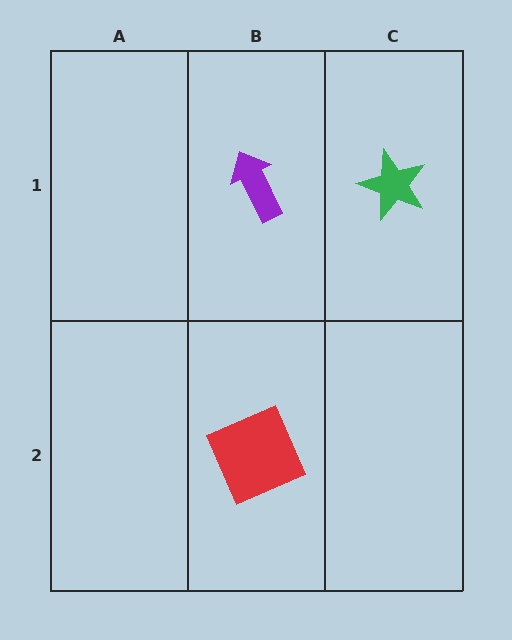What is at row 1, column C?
A green star.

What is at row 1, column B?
A purple arrow.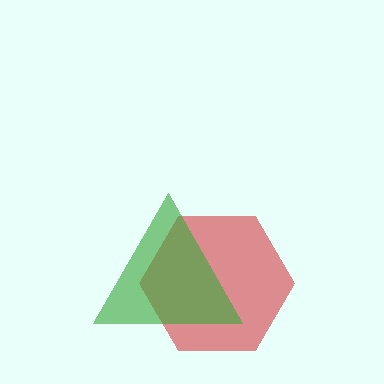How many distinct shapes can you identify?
There are 2 distinct shapes: a red hexagon, a green triangle.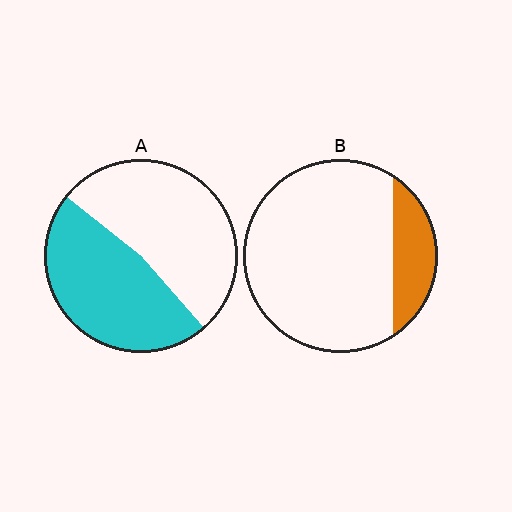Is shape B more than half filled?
No.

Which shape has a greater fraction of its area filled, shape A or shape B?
Shape A.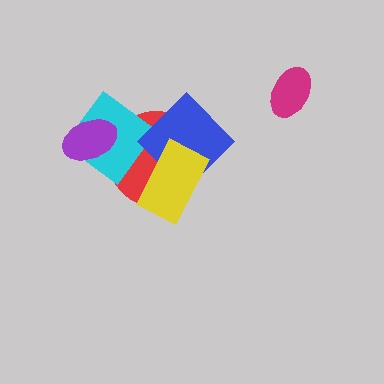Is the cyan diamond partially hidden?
Yes, it is partially covered by another shape.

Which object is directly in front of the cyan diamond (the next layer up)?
The purple ellipse is directly in front of the cyan diamond.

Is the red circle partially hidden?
Yes, it is partially covered by another shape.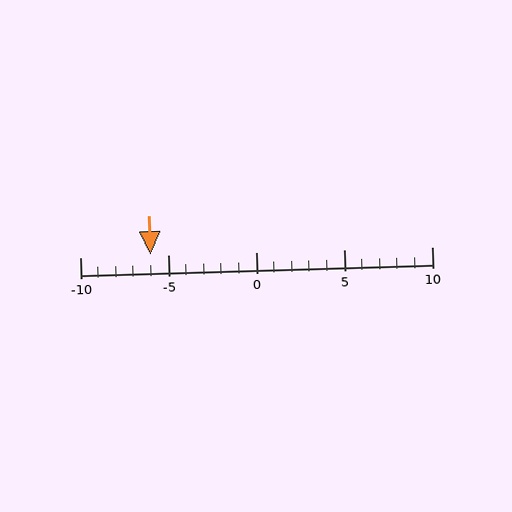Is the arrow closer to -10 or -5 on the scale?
The arrow is closer to -5.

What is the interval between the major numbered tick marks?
The major tick marks are spaced 5 units apart.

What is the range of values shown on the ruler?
The ruler shows values from -10 to 10.